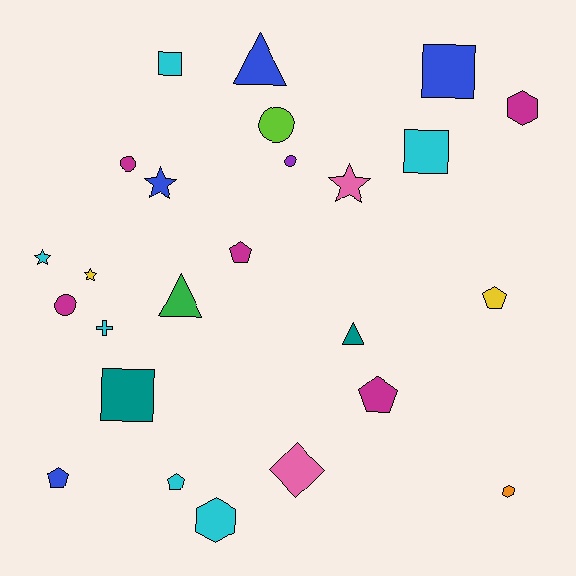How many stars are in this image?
There are 4 stars.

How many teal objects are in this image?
There are 2 teal objects.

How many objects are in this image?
There are 25 objects.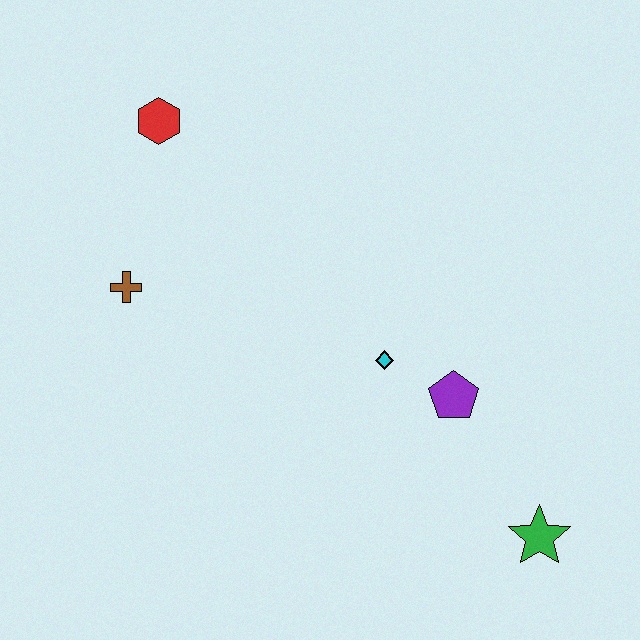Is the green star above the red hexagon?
No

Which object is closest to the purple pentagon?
The cyan diamond is closest to the purple pentagon.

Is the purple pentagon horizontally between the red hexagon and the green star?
Yes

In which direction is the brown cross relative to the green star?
The brown cross is to the left of the green star.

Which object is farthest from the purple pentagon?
The red hexagon is farthest from the purple pentagon.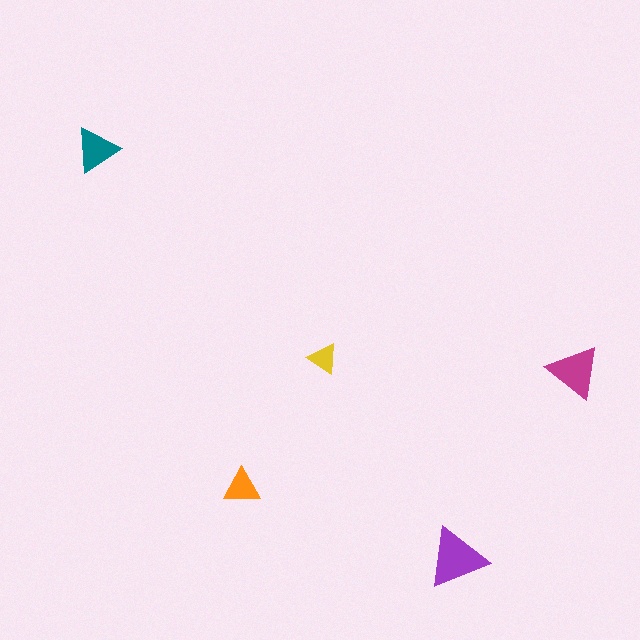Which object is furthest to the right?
The magenta triangle is rightmost.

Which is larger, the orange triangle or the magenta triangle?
The magenta one.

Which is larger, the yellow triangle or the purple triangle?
The purple one.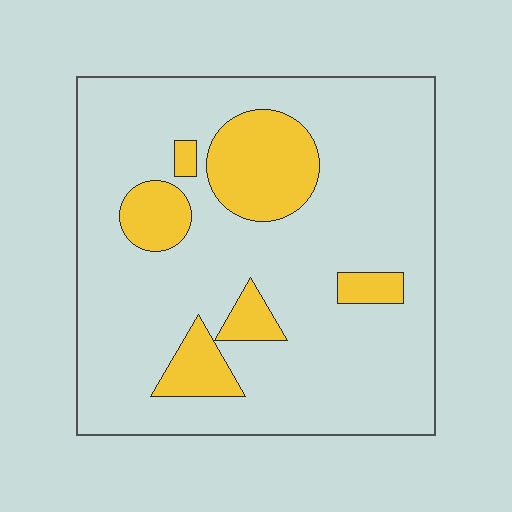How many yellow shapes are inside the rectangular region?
6.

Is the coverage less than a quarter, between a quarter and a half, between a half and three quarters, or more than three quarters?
Less than a quarter.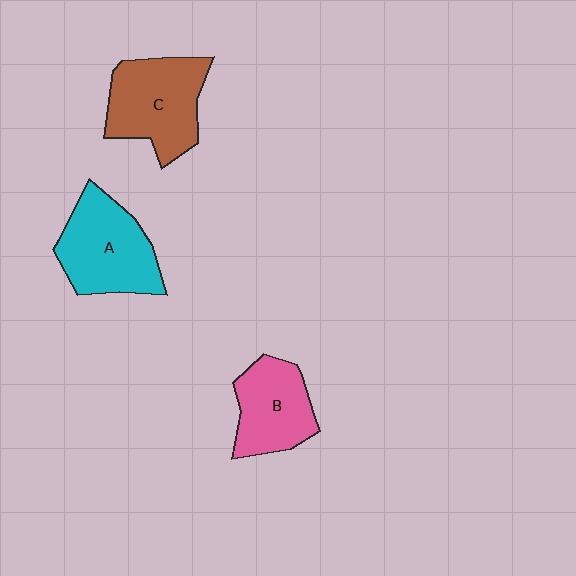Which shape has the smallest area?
Shape B (pink).